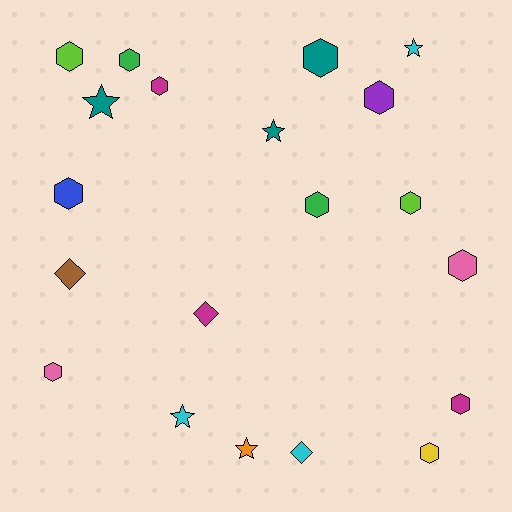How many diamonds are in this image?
There are 3 diamonds.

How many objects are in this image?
There are 20 objects.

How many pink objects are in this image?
There are 2 pink objects.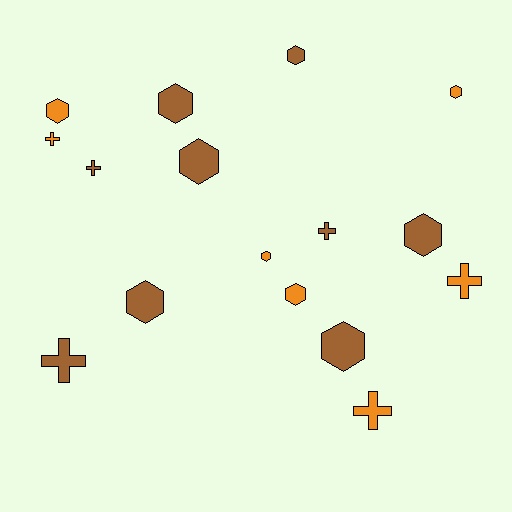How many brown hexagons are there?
There are 6 brown hexagons.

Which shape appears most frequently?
Hexagon, with 10 objects.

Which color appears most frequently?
Brown, with 9 objects.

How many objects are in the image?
There are 16 objects.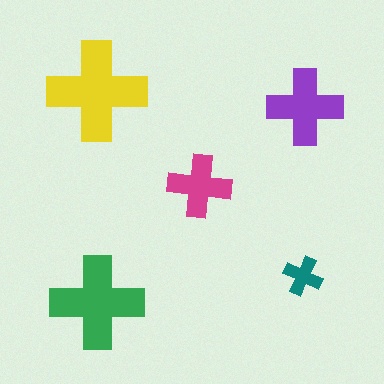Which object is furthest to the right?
The purple cross is rightmost.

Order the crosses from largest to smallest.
the yellow one, the green one, the purple one, the magenta one, the teal one.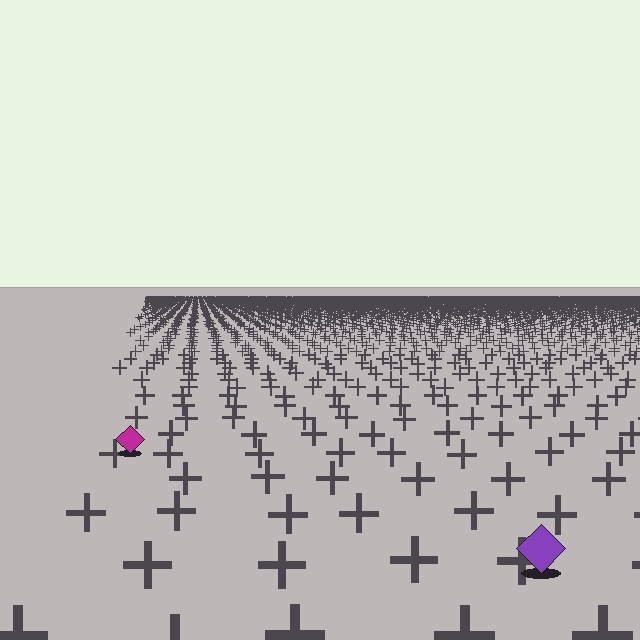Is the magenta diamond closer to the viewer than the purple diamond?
No. The purple diamond is closer — you can tell from the texture gradient: the ground texture is coarser near it.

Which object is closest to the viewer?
The purple diamond is closest. The texture marks near it are larger and more spread out.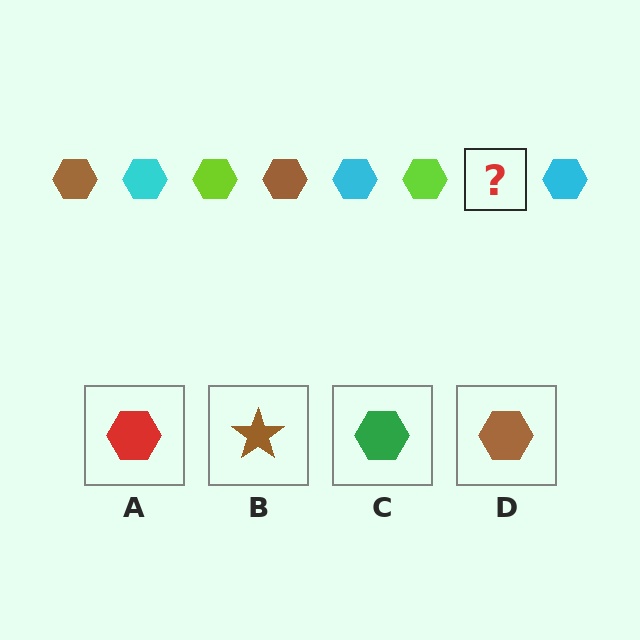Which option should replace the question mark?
Option D.